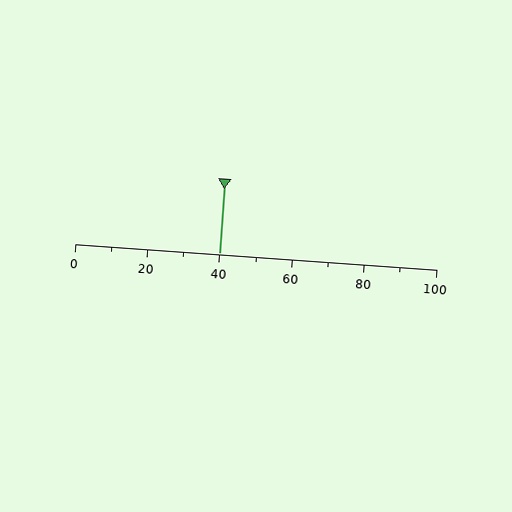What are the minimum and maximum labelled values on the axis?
The axis runs from 0 to 100.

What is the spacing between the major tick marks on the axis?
The major ticks are spaced 20 apart.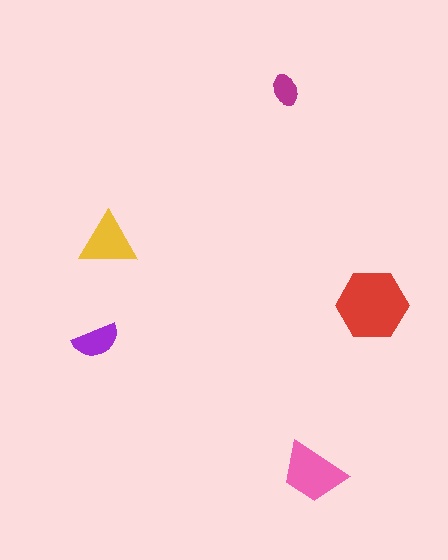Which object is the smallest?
The magenta ellipse.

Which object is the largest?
The red hexagon.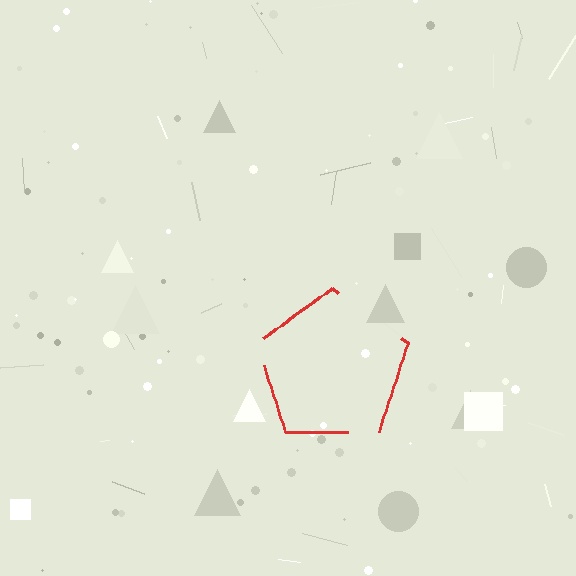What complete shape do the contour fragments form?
The contour fragments form a pentagon.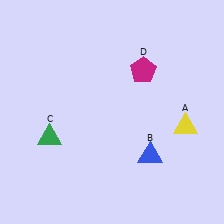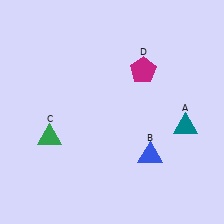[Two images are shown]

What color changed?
The triangle (A) changed from yellow in Image 1 to teal in Image 2.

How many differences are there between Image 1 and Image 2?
There is 1 difference between the two images.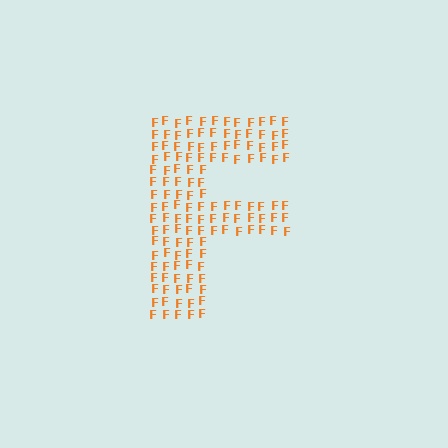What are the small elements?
The small elements are letter F's.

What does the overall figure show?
The overall figure shows the letter F.